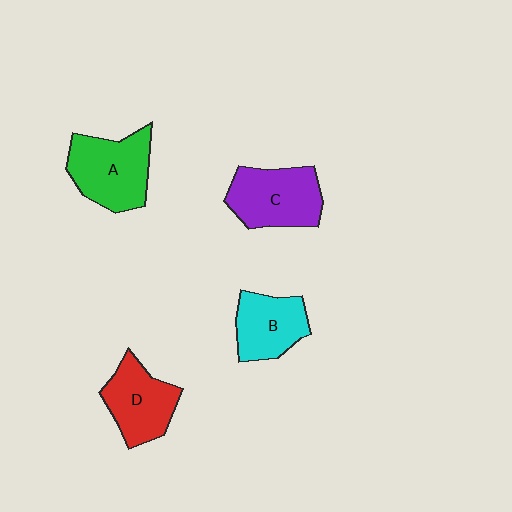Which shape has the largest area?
Shape A (green).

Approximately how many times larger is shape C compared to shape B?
Approximately 1.2 times.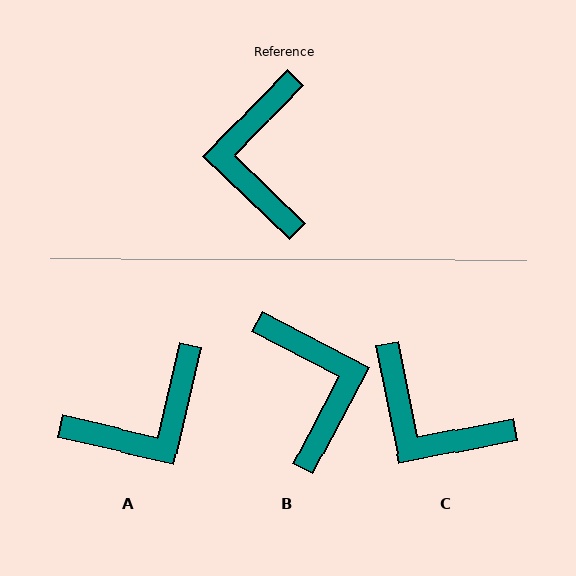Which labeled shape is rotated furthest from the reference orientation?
B, about 164 degrees away.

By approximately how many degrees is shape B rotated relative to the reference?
Approximately 164 degrees clockwise.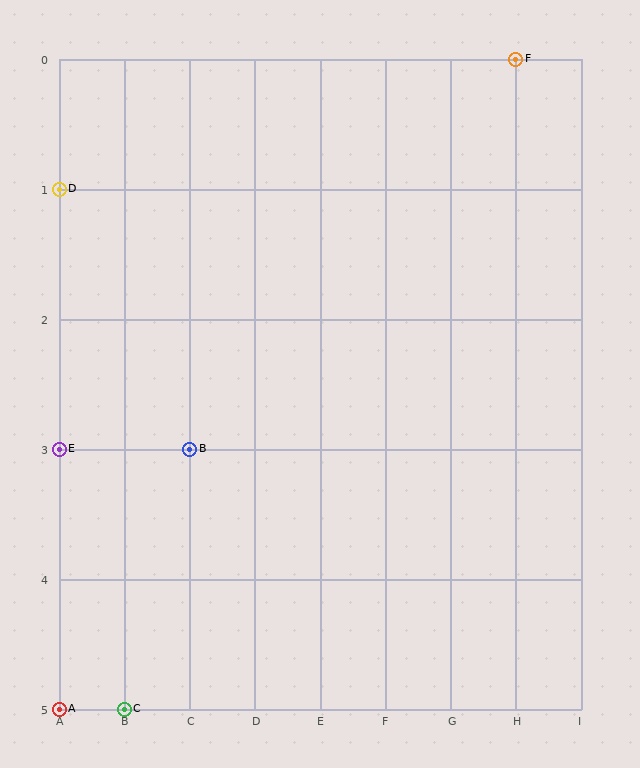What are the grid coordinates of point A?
Point A is at grid coordinates (A, 5).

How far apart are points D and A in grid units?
Points D and A are 4 rows apart.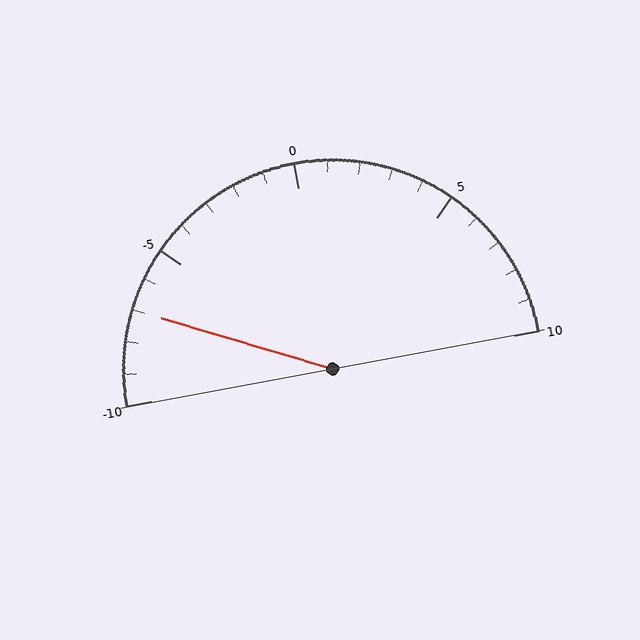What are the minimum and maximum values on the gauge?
The gauge ranges from -10 to 10.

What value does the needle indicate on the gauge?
The needle indicates approximately -7.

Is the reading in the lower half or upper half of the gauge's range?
The reading is in the lower half of the range (-10 to 10).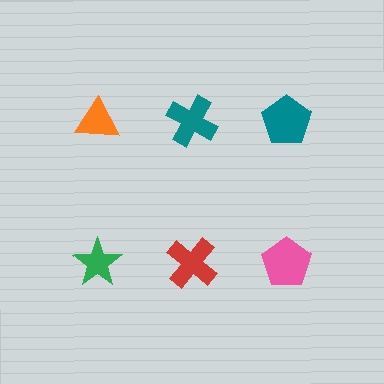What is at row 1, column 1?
An orange triangle.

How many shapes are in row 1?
3 shapes.